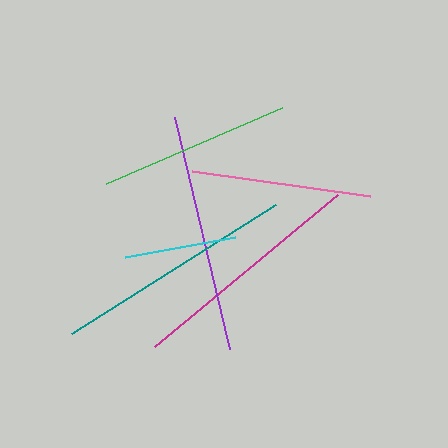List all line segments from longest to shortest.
From longest to shortest: teal, purple, magenta, green, pink, cyan.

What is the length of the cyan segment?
The cyan segment is approximately 113 pixels long.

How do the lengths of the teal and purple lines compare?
The teal and purple lines are approximately the same length.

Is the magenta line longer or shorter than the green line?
The magenta line is longer than the green line.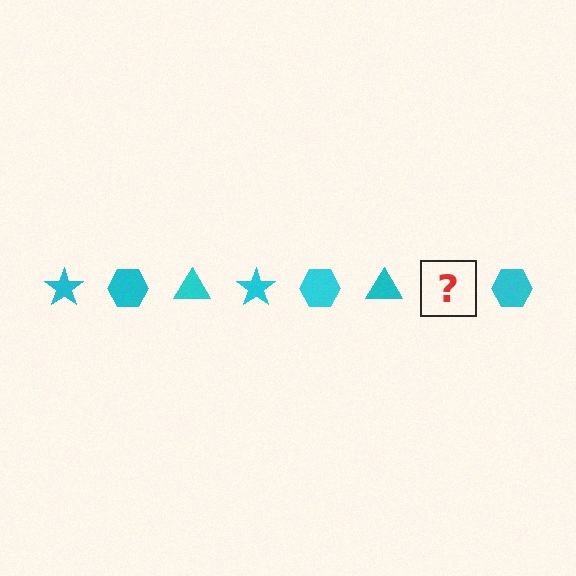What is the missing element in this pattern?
The missing element is a cyan star.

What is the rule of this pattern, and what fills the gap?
The rule is that the pattern cycles through star, hexagon, triangle shapes in cyan. The gap should be filled with a cyan star.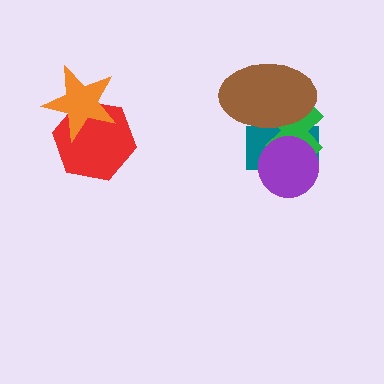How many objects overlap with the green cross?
3 objects overlap with the green cross.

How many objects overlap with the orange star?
1 object overlaps with the orange star.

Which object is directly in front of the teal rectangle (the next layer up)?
The green cross is directly in front of the teal rectangle.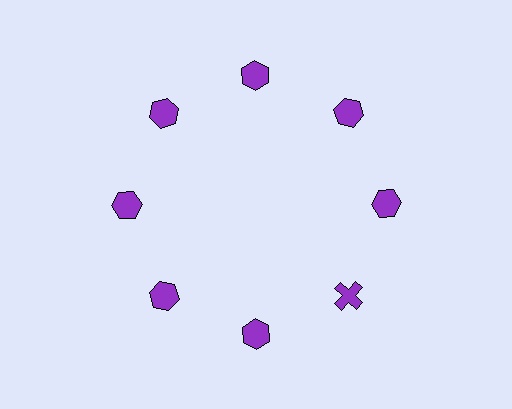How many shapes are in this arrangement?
There are 8 shapes arranged in a ring pattern.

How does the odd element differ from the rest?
It has a different shape: cross instead of hexagon.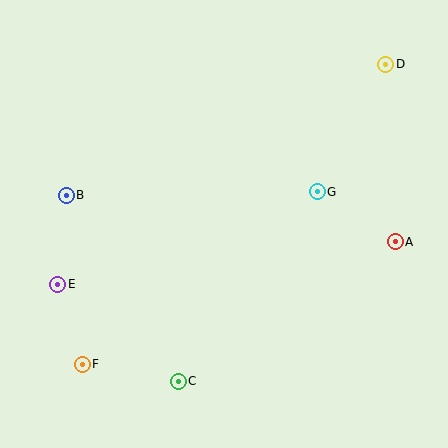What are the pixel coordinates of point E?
Point E is at (58, 284).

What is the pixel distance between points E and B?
The distance between E and B is 90 pixels.